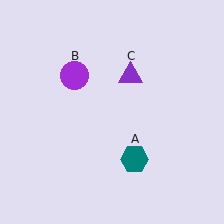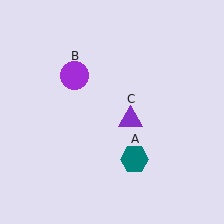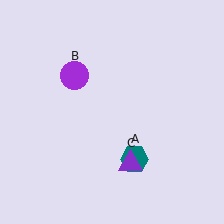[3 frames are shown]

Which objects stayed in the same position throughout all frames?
Teal hexagon (object A) and purple circle (object B) remained stationary.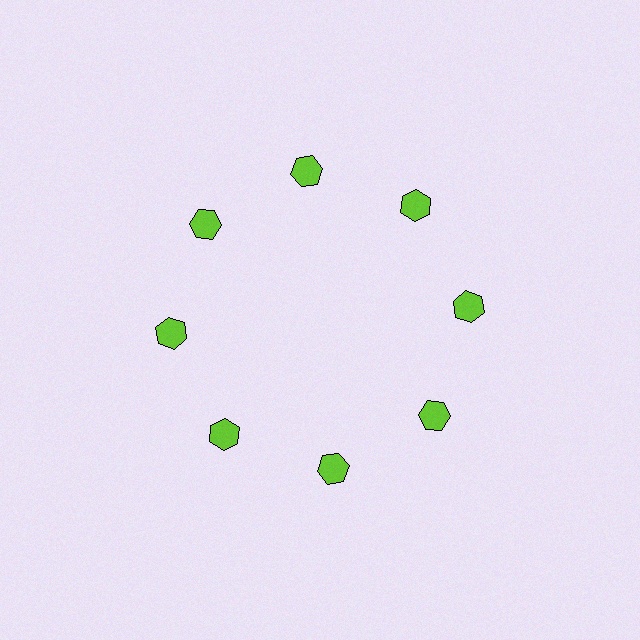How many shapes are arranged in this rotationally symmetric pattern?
There are 8 shapes, arranged in 8 groups of 1.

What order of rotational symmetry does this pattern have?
This pattern has 8-fold rotational symmetry.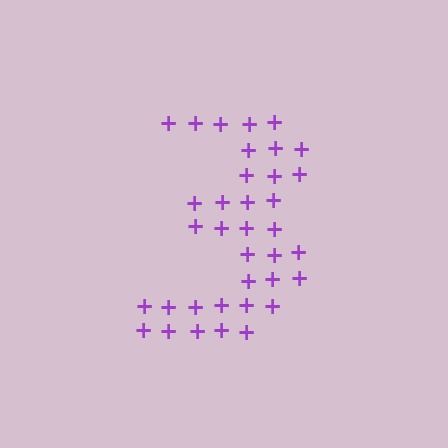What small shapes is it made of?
It is made of small plus signs.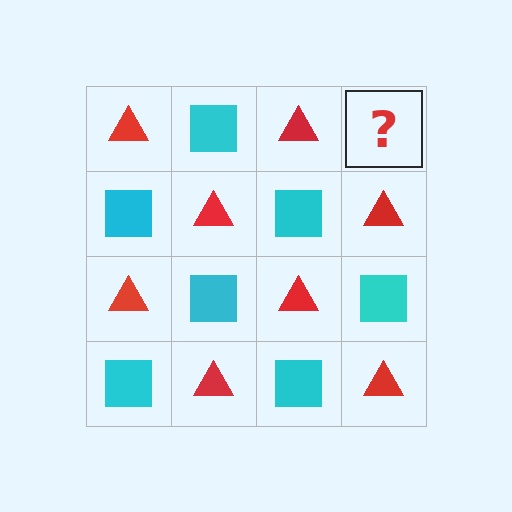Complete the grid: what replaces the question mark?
The question mark should be replaced with a cyan square.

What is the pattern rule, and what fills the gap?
The rule is that it alternates red triangle and cyan square in a checkerboard pattern. The gap should be filled with a cyan square.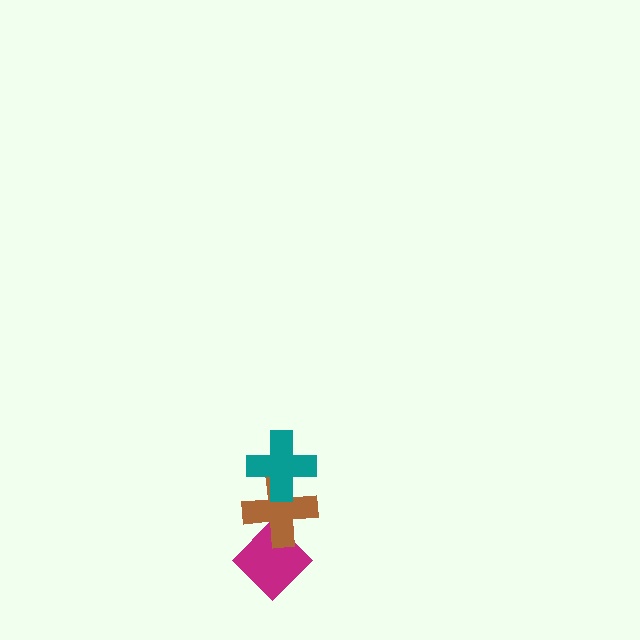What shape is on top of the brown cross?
The teal cross is on top of the brown cross.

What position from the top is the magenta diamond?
The magenta diamond is 3rd from the top.